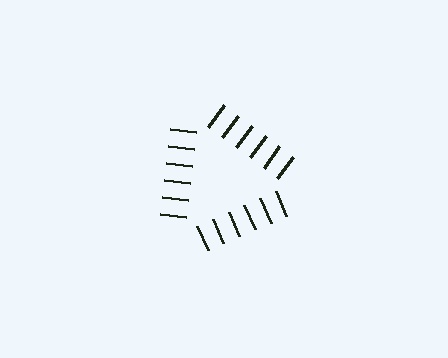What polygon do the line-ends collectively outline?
An illusory triangle — the line segments terminate on its edges but no continuous stroke is drawn.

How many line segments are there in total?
18 — 6 along each of the 3 edges.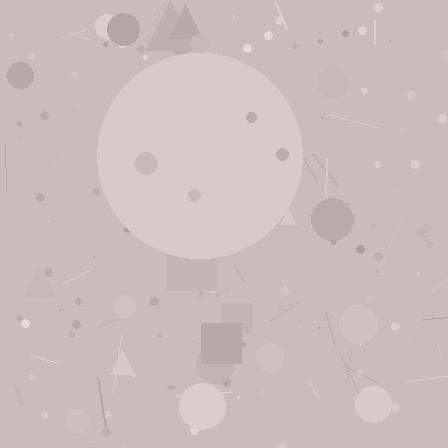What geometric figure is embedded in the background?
A circle is embedded in the background.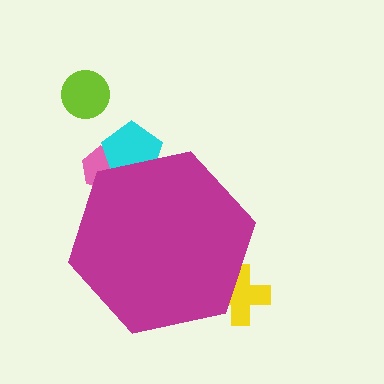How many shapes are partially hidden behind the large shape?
3 shapes are partially hidden.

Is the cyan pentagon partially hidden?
Yes, the cyan pentagon is partially hidden behind the magenta hexagon.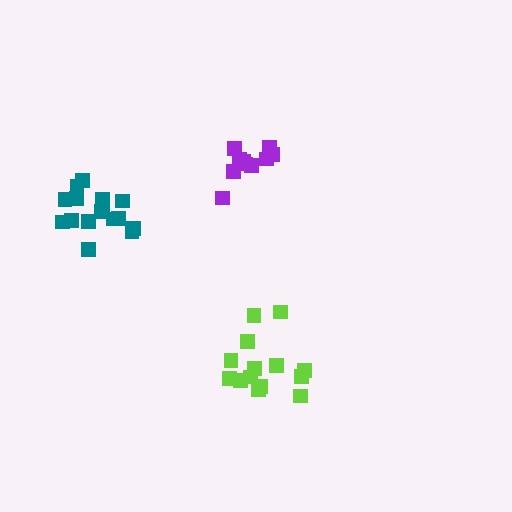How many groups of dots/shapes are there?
There are 3 groups.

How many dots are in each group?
Group 1: 14 dots, Group 2: 10 dots, Group 3: 16 dots (40 total).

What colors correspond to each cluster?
The clusters are colored: lime, purple, teal.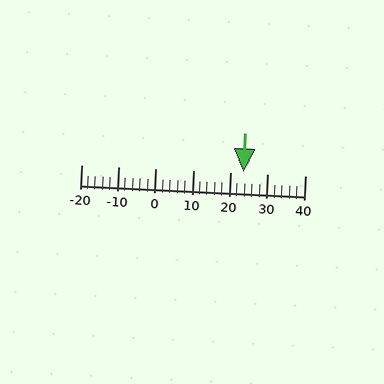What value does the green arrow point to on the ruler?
The green arrow points to approximately 23.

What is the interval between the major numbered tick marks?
The major tick marks are spaced 10 units apart.